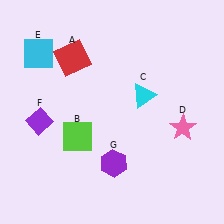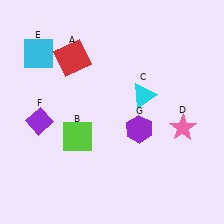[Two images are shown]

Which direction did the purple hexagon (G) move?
The purple hexagon (G) moved up.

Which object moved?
The purple hexagon (G) moved up.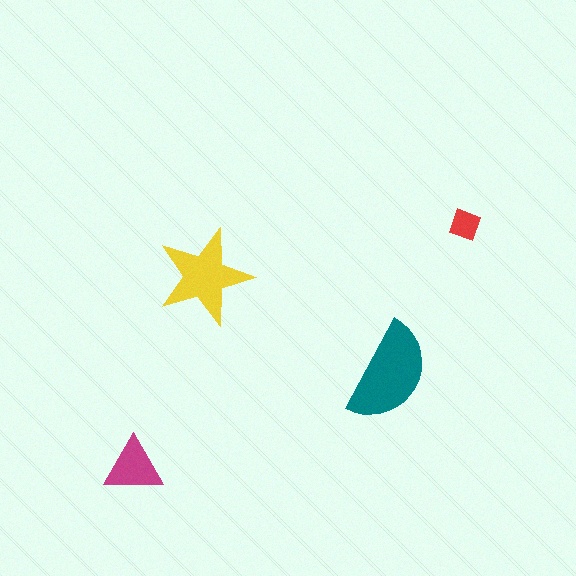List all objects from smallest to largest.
The red diamond, the magenta triangle, the yellow star, the teal semicircle.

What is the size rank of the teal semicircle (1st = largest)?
1st.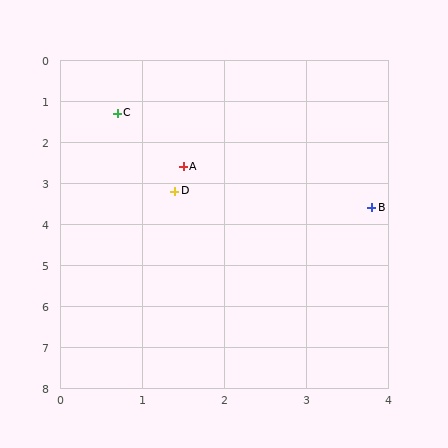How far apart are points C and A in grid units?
Points C and A are about 1.5 grid units apart.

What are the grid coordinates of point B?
Point B is at approximately (3.8, 3.6).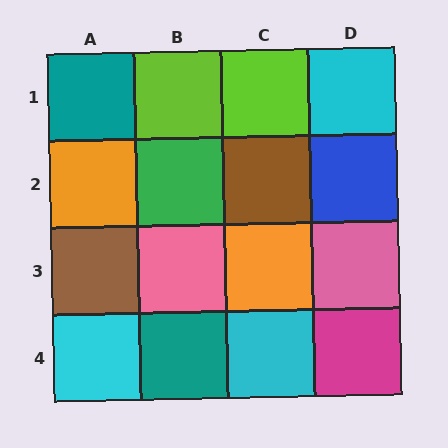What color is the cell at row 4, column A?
Cyan.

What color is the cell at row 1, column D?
Cyan.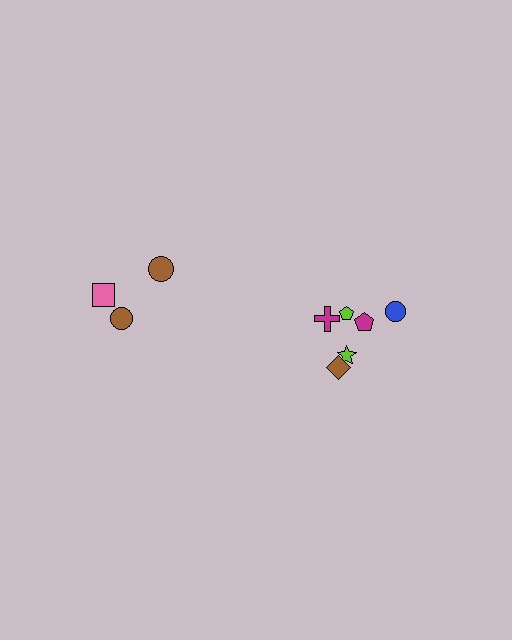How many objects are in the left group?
There are 3 objects.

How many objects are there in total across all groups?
There are 9 objects.